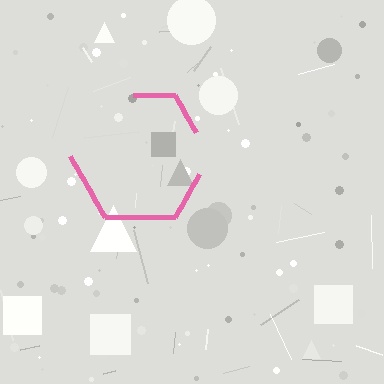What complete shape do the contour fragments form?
The contour fragments form a hexagon.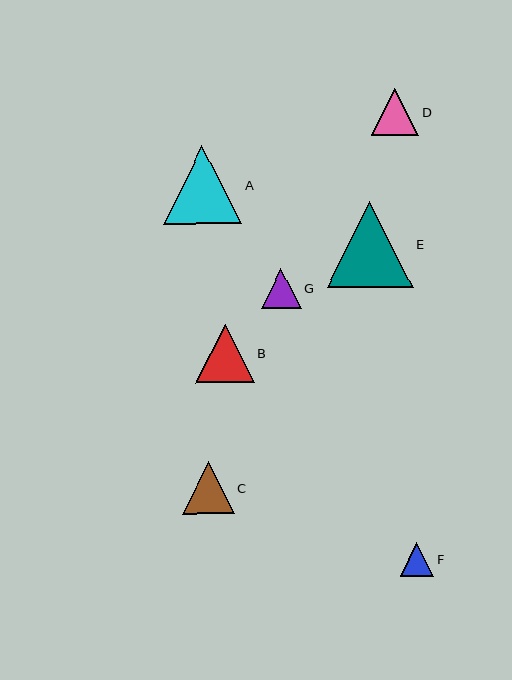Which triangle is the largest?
Triangle E is the largest with a size of approximately 86 pixels.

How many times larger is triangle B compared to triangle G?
Triangle B is approximately 1.5 times the size of triangle G.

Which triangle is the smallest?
Triangle F is the smallest with a size of approximately 34 pixels.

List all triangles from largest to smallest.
From largest to smallest: E, A, B, C, D, G, F.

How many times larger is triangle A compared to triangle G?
Triangle A is approximately 2.0 times the size of triangle G.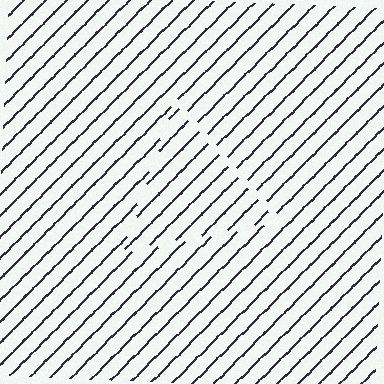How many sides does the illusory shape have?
3 sides — the line-ends trace a triangle.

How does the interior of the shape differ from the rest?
The interior of the shape contains the same grating, shifted by half a period — the contour is defined by the phase discontinuity where line-ends from the inner and outer gratings abut.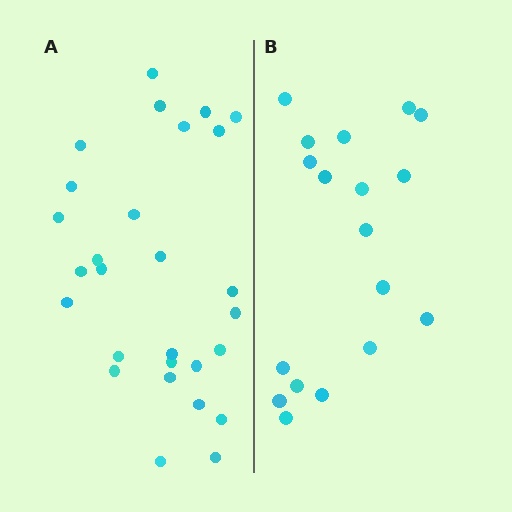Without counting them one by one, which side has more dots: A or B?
Region A (the left region) has more dots.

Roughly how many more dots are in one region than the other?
Region A has roughly 10 or so more dots than region B.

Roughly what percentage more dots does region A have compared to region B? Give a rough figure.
About 55% more.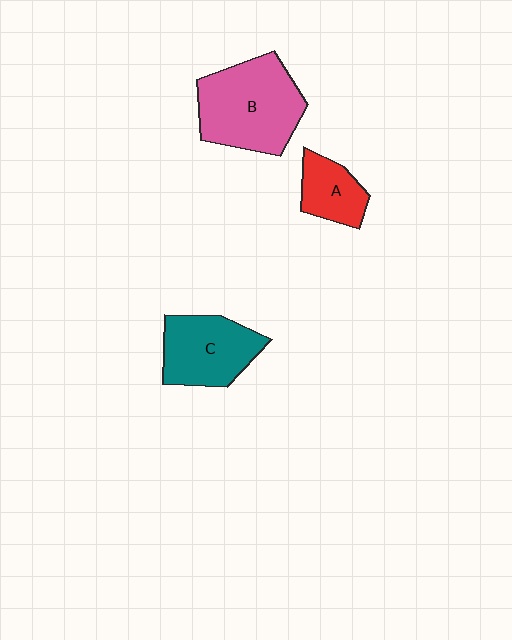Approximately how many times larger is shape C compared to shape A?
Approximately 1.6 times.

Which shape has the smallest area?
Shape A (red).